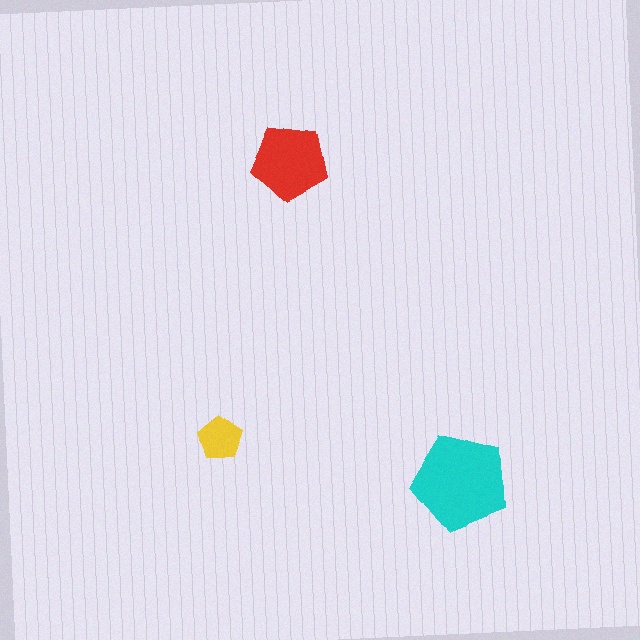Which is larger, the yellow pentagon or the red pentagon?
The red one.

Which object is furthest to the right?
The cyan pentagon is rightmost.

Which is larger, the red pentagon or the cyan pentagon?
The cyan one.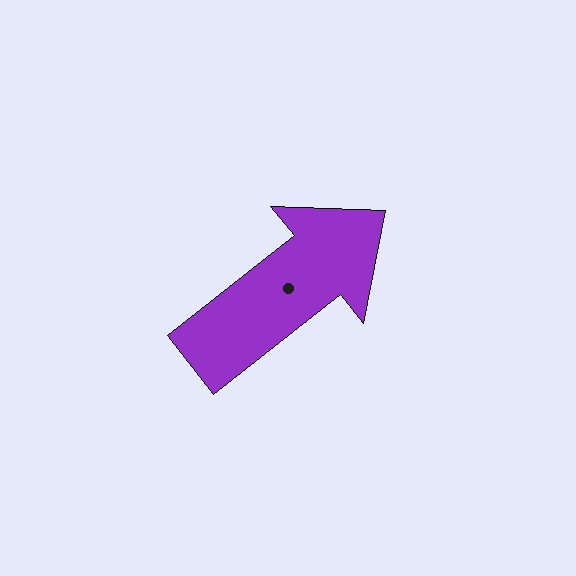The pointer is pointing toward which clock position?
Roughly 2 o'clock.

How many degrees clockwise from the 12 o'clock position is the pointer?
Approximately 52 degrees.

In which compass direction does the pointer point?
Northeast.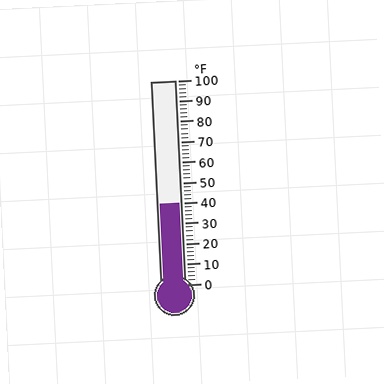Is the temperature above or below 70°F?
The temperature is below 70°F.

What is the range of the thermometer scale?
The thermometer scale ranges from 0°F to 100°F.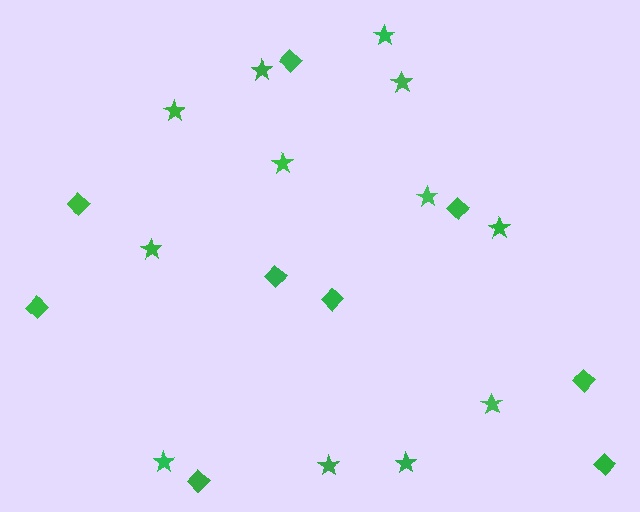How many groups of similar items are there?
There are 2 groups: one group of stars (12) and one group of diamonds (9).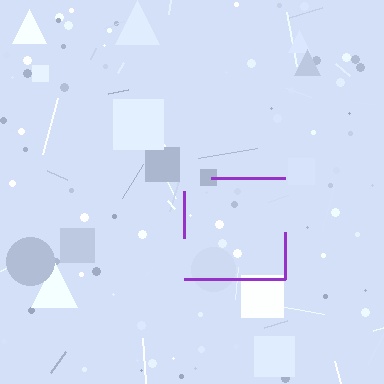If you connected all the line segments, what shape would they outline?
They would outline a square.